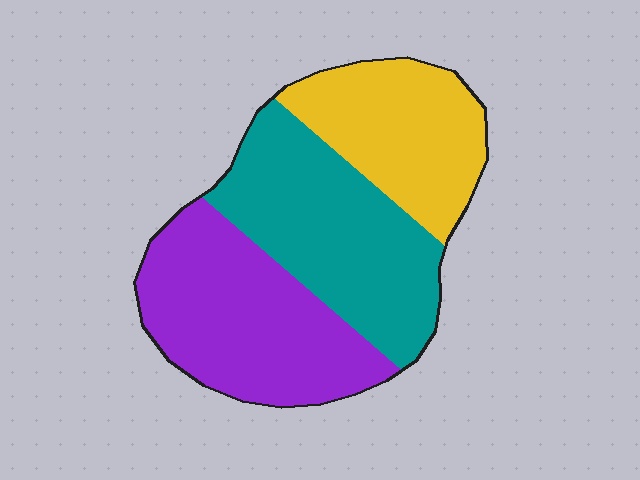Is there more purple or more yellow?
Purple.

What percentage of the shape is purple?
Purple covers roughly 35% of the shape.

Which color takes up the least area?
Yellow, at roughly 25%.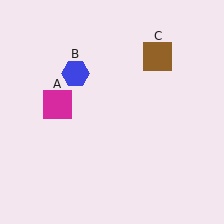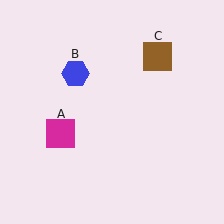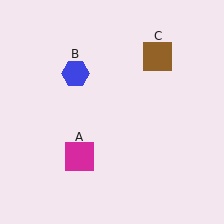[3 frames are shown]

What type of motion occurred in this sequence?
The magenta square (object A) rotated counterclockwise around the center of the scene.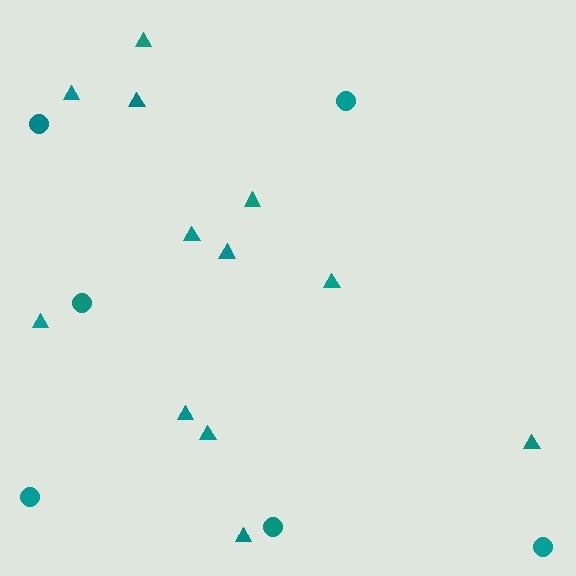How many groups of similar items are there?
There are 2 groups: one group of triangles (12) and one group of circles (6).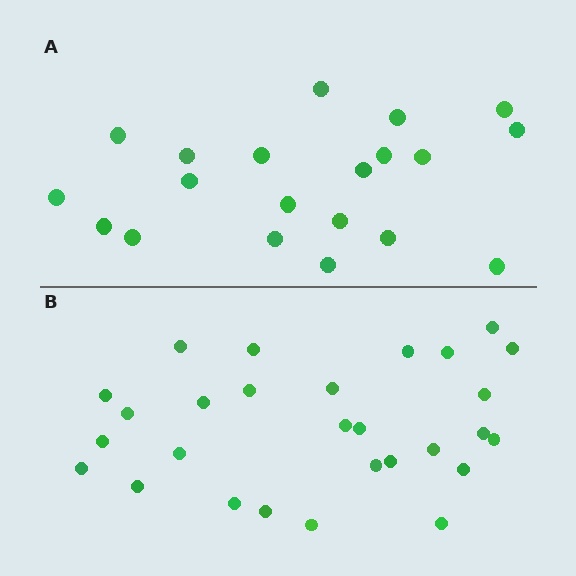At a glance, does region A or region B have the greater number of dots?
Region B (the bottom region) has more dots.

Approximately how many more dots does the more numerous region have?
Region B has roughly 8 or so more dots than region A.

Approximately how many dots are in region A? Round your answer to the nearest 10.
About 20 dots.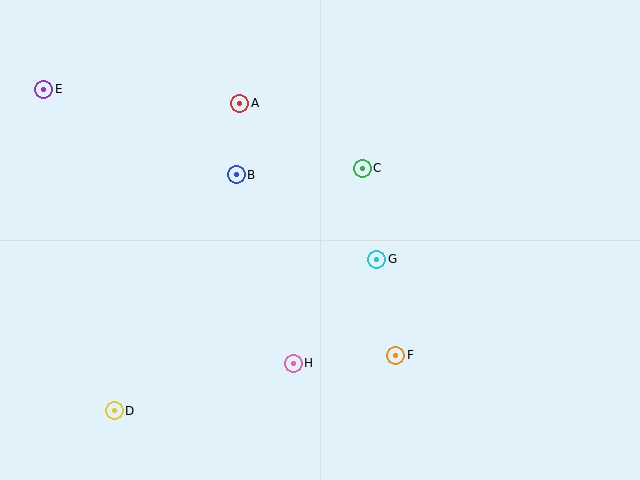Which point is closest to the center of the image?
Point G at (377, 259) is closest to the center.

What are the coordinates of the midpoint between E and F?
The midpoint between E and F is at (220, 222).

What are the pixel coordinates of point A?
Point A is at (239, 103).